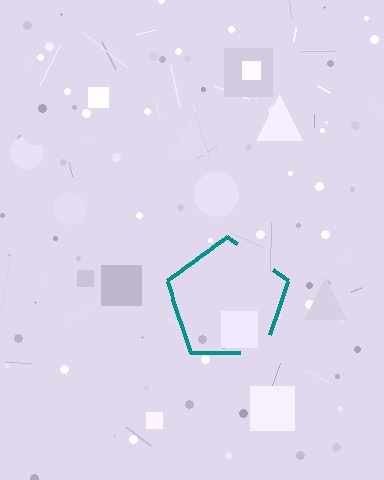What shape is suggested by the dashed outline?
The dashed outline suggests a pentagon.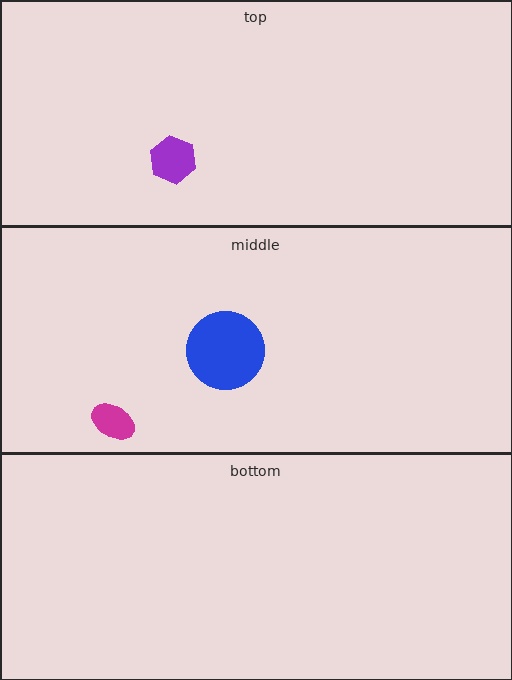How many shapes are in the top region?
1.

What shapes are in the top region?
The purple hexagon.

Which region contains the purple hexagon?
The top region.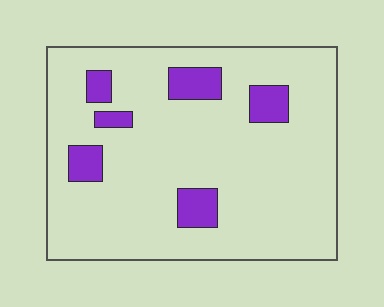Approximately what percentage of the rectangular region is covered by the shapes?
Approximately 10%.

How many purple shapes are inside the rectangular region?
6.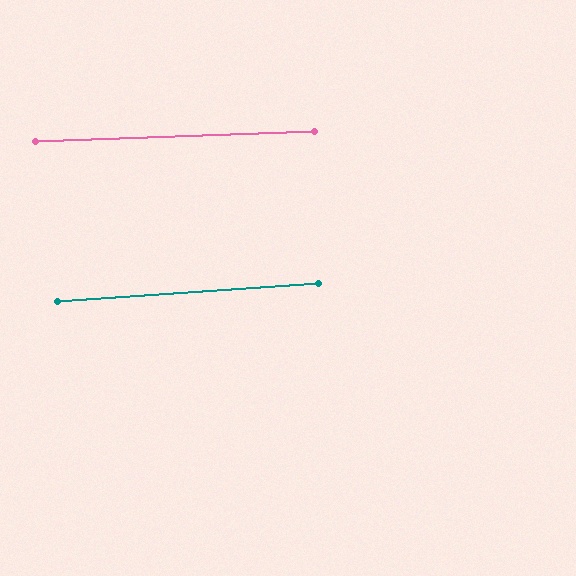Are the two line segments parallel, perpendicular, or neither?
Parallel — their directions differ by only 1.8°.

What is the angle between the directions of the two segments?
Approximately 2 degrees.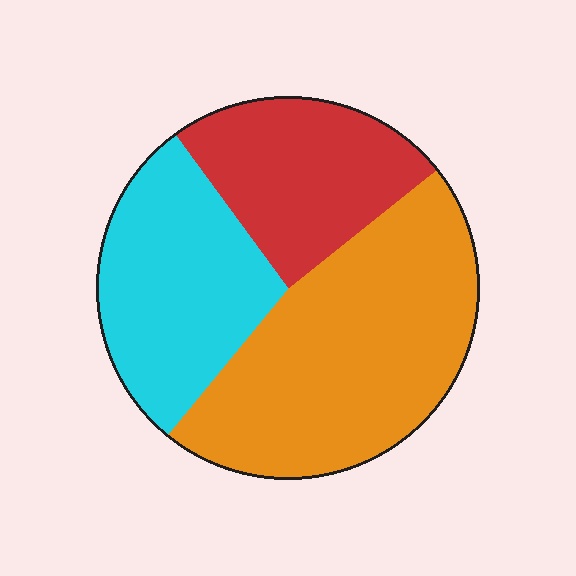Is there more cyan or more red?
Cyan.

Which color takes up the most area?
Orange, at roughly 45%.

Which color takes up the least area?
Red, at roughly 25%.